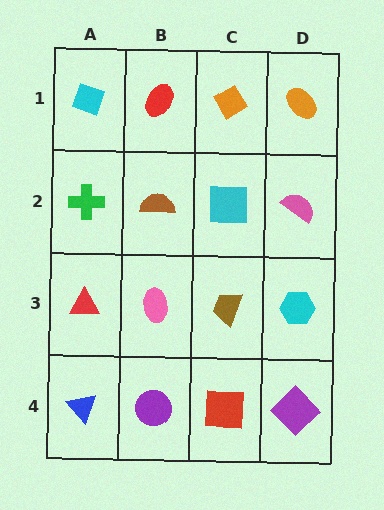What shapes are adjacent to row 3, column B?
A brown semicircle (row 2, column B), a purple circle (row 4, column B), a red triangle (row 3, column A), a brown trapezoid (row 3, column C).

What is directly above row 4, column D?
A cyan hexagon.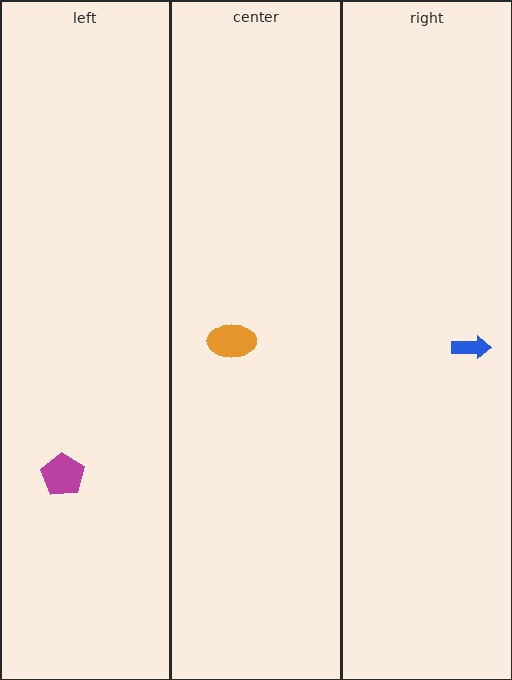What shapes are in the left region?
The magenta pentagon.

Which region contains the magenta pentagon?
The left region.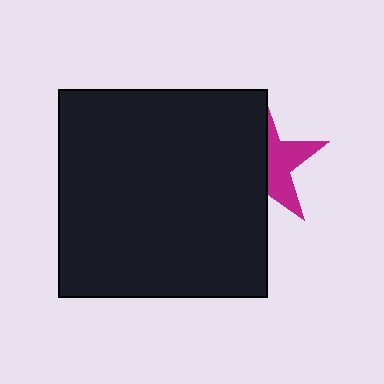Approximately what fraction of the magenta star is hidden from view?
Roughly 57% of the magenta star is hidden behind the black square.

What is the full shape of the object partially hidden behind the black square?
The partially hidden object is a magenta star.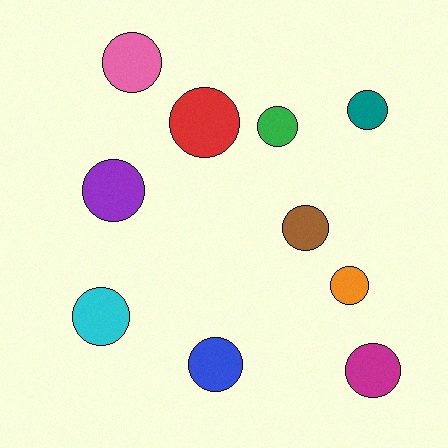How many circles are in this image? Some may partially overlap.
There are 10 circles.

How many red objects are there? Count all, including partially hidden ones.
There is 1 red object.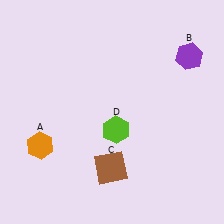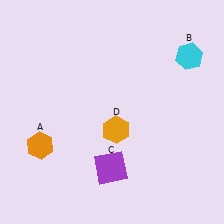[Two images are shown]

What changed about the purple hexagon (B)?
In Image 1, B is purple. In Image 2, it changed to cyan.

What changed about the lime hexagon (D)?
In Image 1, D is lime. In Image 2, it changed to orange.